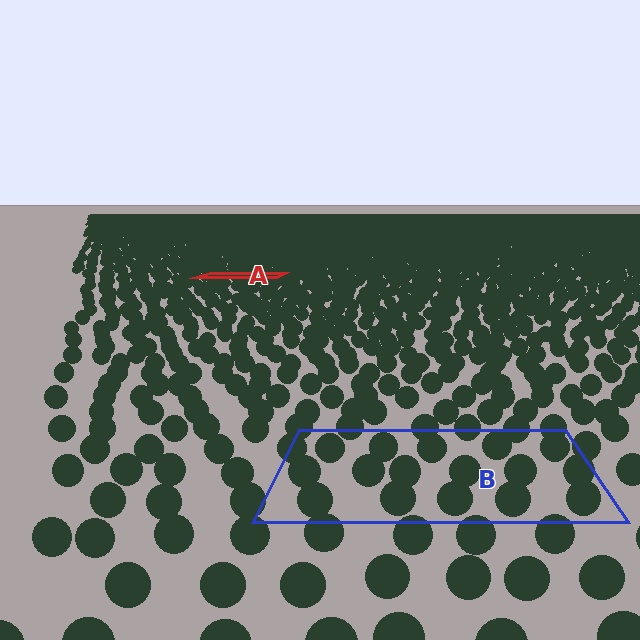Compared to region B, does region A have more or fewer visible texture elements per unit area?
Region A has more texture elements per unit area — they are packed more densely because it is farther away.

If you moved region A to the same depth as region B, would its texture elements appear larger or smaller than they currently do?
They would appear larger. At a closer depth, the same texture elements are projected at a bigger on-screen size.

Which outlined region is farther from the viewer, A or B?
Region A is farther from the viewer — the texture elements inside it appear smaller and more densely packed.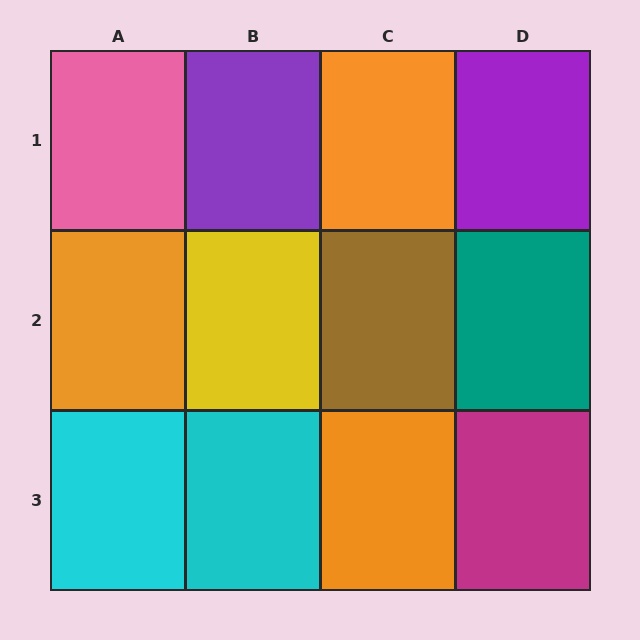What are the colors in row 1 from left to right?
Pink, purple, orange, purple.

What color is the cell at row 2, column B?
Yellow.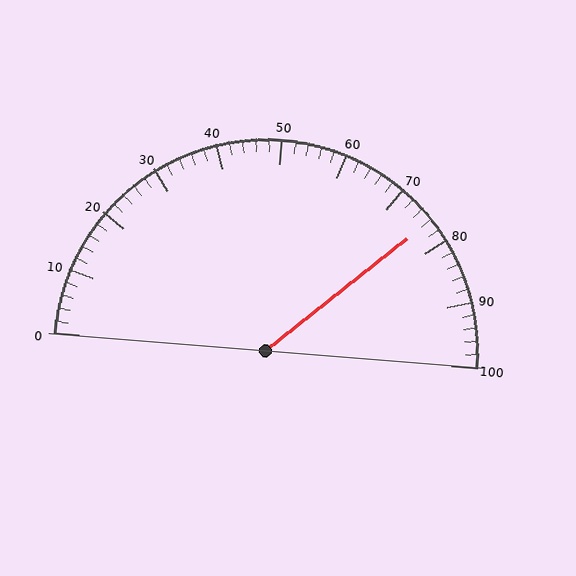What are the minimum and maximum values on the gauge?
The gauge ranges from 0 to 100.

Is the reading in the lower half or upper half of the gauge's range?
The reading is in the upper half of the range (0 to 100).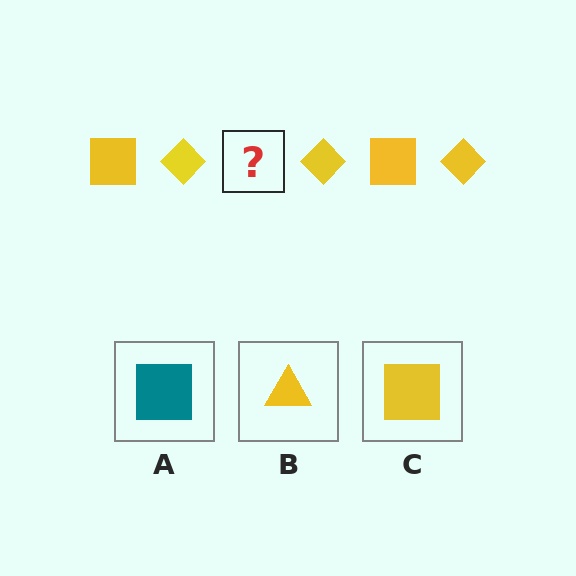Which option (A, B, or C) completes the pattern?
C.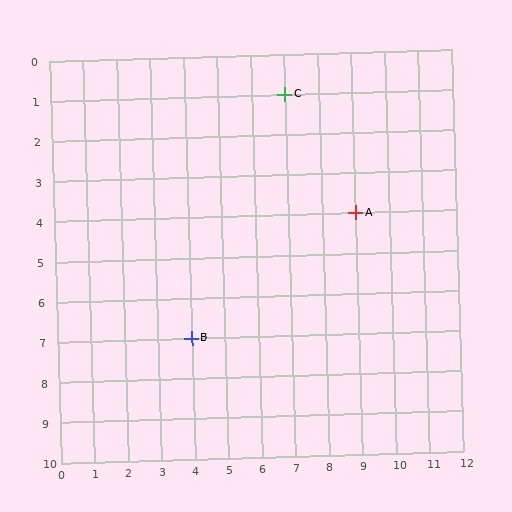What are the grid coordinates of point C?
Point C is at grid coordinates (7, 1).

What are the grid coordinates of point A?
Point A is at grid coordinates (9, 4).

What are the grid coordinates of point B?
Point B is at grid coordinates (4, 7).